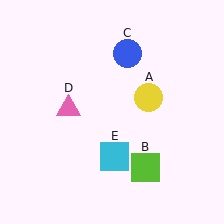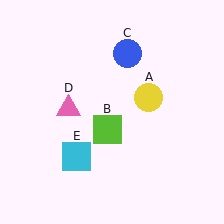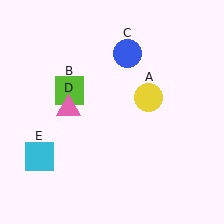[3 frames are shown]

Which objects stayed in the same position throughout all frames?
Yellow circle (object A) and blue circle (object C) and pink triangle (object D) remained stationary.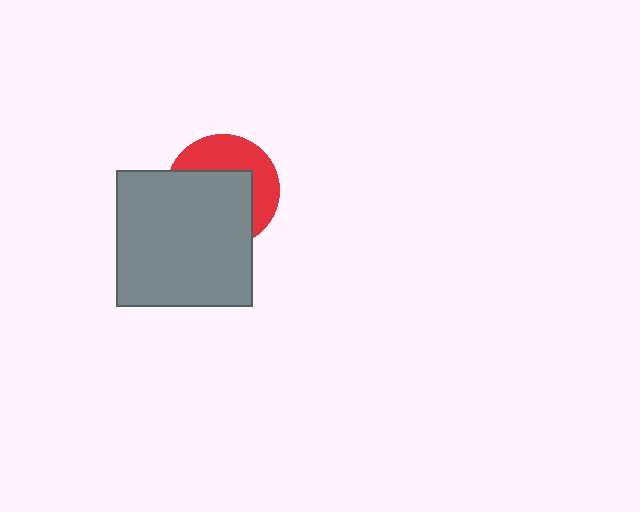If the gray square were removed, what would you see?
You would see the complete red circle.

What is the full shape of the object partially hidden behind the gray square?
The partially hidden object is a red circle.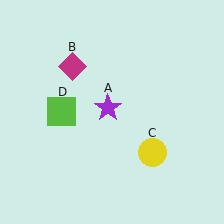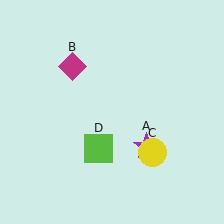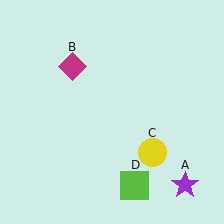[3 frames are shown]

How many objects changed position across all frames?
2 objects changed position: purple star (object A), lime square (object D).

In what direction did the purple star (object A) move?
The purple star (object A) moved down and to the right.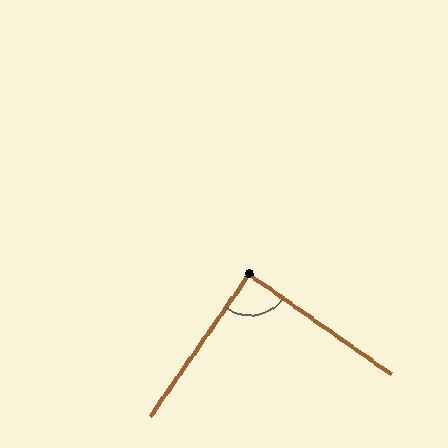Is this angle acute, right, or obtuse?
It is approximately a right angle.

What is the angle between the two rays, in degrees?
Approximately 90 degrees.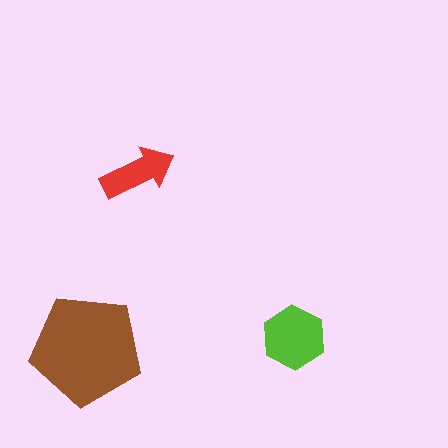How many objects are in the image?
There are 3 objects in the image.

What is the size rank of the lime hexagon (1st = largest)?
2nd.